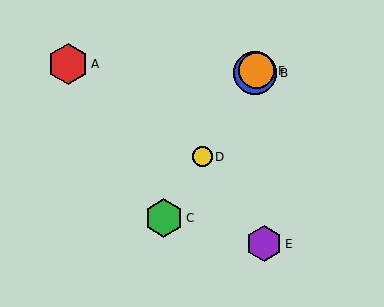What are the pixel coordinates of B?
Object B is at (255, 73).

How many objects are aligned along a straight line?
4 objects (B, C, D, F) are aligned along a straight line.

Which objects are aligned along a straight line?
Objects B, C, D, F are aligned along a straight line.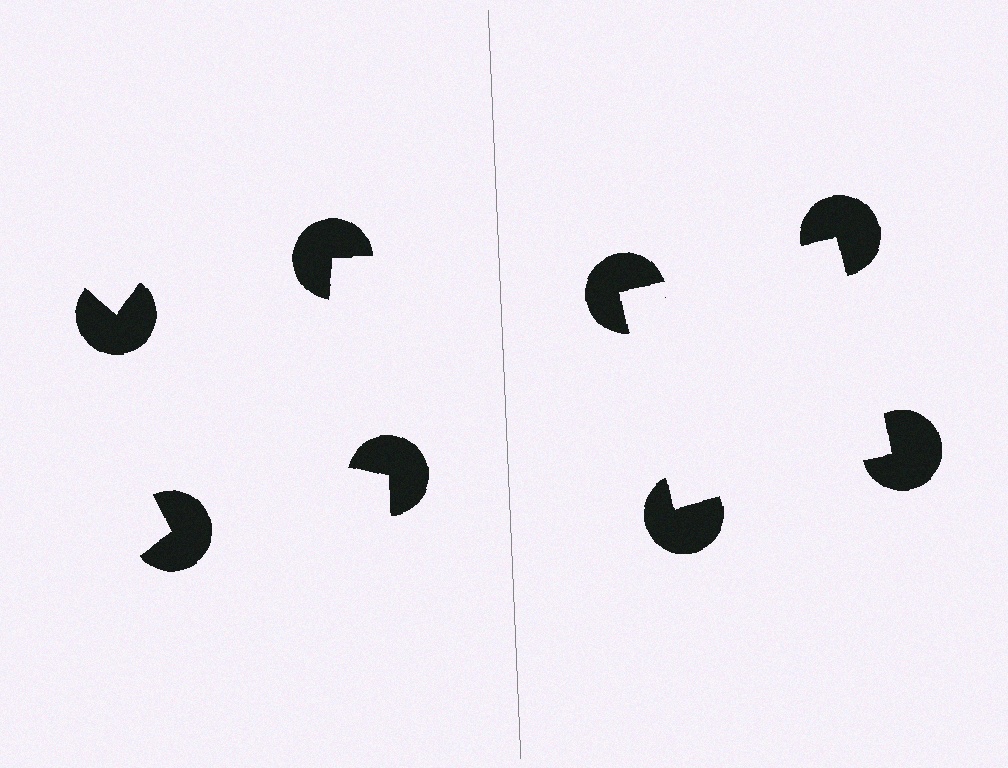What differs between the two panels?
The pac-man discs are positioned identically on both sides; only the wedge orientations differ. On the right they align to a square; on the left they are misaligned.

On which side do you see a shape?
An illusory square appears on the right side. On the left side the wedge cuts are rotated, so no coherent shape forms.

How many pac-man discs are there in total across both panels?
8 — 4 on each side.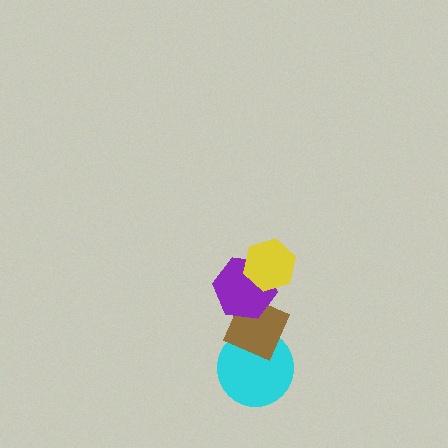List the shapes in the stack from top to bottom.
From top to bottom: the yellow hexagon, the purple hexagon, the brown diamond, the cyan circle.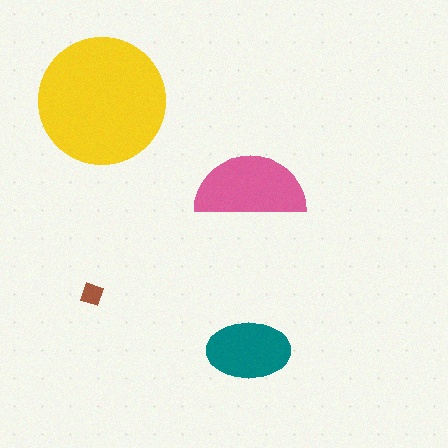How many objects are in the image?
There are 4 objects in the image.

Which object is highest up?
The yellow circle is topmost.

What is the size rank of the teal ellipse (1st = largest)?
3rd.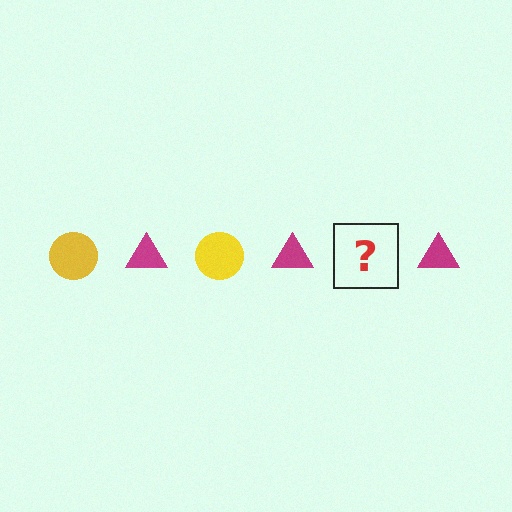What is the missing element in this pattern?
The missing element is a yellow circle.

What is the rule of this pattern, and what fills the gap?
The rule is that the pattern alternates between yellow circle and magenta triangle. The gap should be filled with a yellow circle.